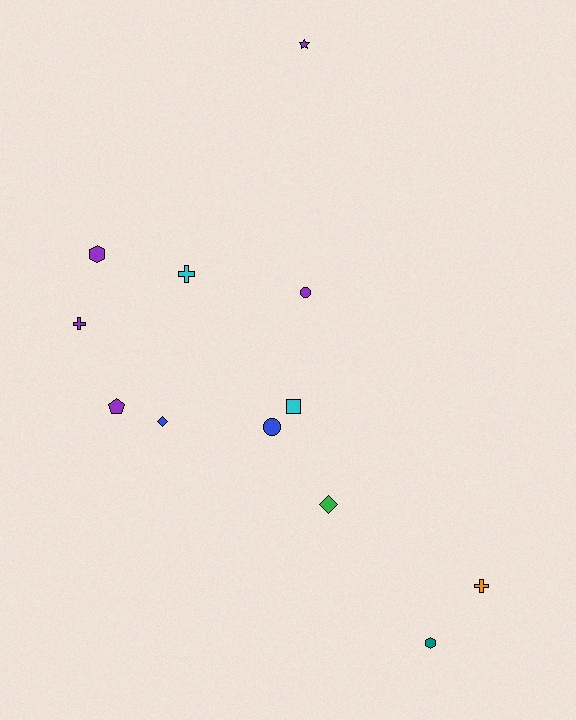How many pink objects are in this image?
There are no pink objects.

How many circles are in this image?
There are 2 circles.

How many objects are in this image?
There are 12 objects.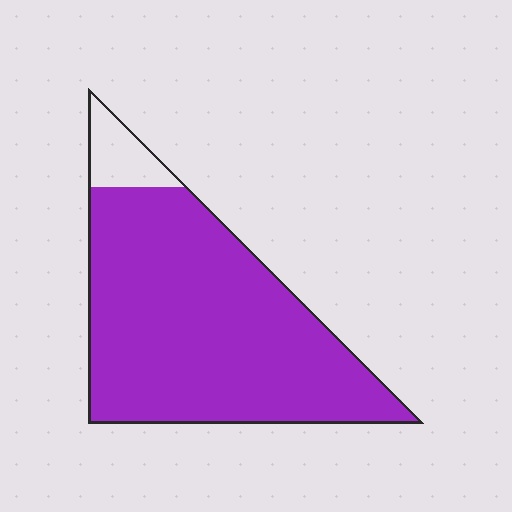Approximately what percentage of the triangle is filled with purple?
Approximately 90%.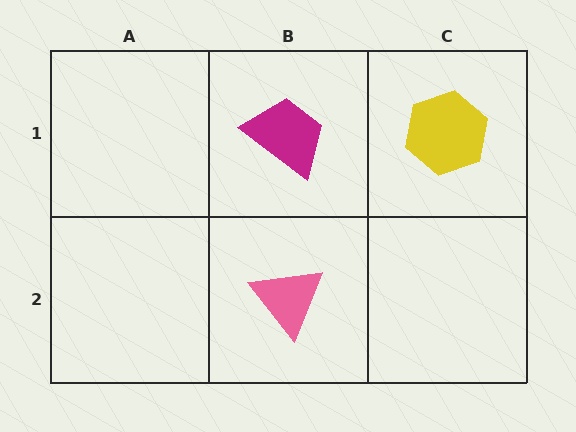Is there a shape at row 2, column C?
No, that cell is empty.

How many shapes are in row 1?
2 shapes.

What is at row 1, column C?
A yellow hexagon.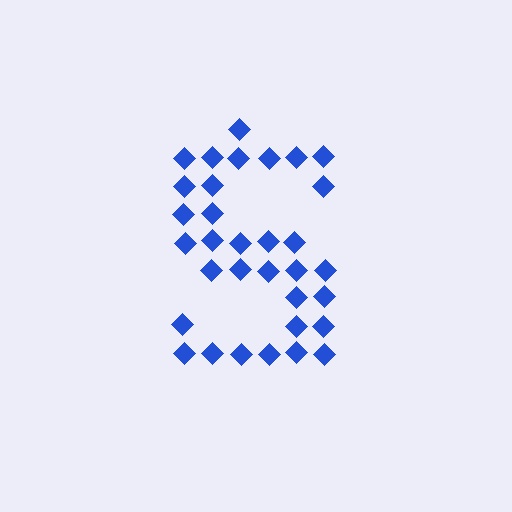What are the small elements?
The small elements are diamonds.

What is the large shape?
The large shape is the letter S.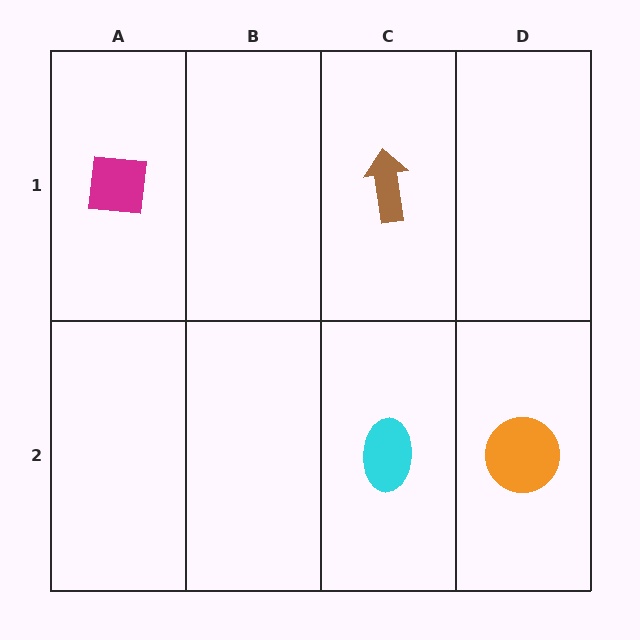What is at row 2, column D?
An orange circle.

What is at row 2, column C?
A cyan ellipse.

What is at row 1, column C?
A brown arrow.